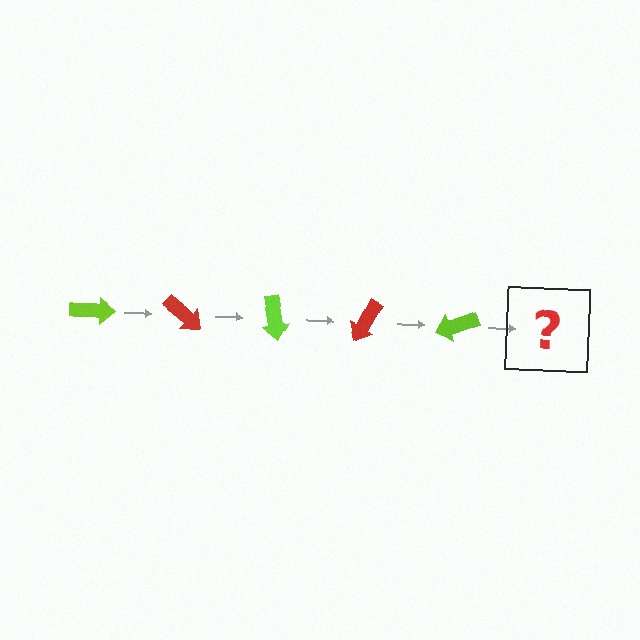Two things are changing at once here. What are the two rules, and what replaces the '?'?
The two rules are that it rotates 40 degrees each step and the color cycles through lime and red. The '?' should be a red arrow, rotated 200 degrees from the start.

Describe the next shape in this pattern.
It should be a red arrow, rotated 200 degrees from the start.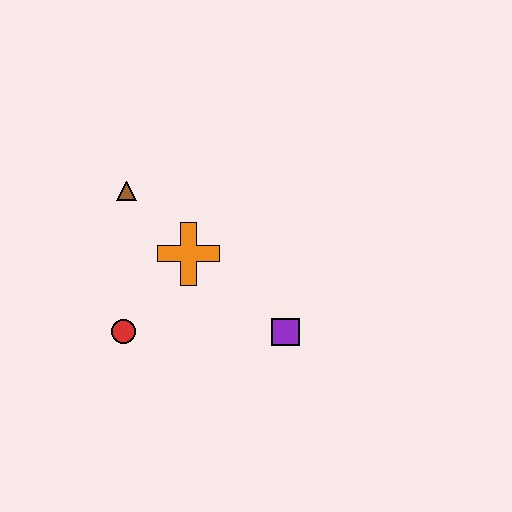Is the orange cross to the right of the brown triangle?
Yes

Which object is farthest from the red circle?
The purple square is farthest from the red circle.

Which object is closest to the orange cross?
The brown triangle is closest to the orange cross.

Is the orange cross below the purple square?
No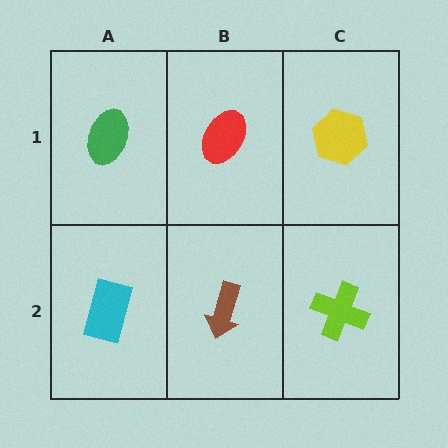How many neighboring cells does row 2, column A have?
2.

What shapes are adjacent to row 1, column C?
A lime cross (row 2, column C), a red ellipse (row 1, column B).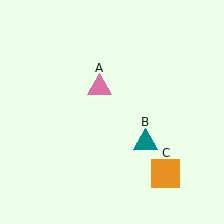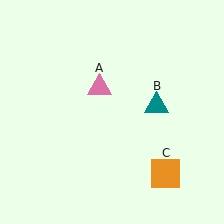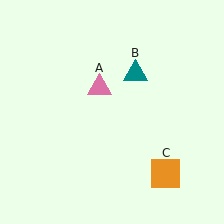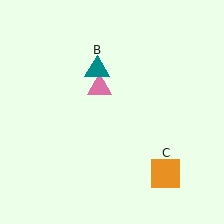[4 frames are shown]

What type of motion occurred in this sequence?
The teal triangle (object B) rotated counterclockwise around the center of the scene.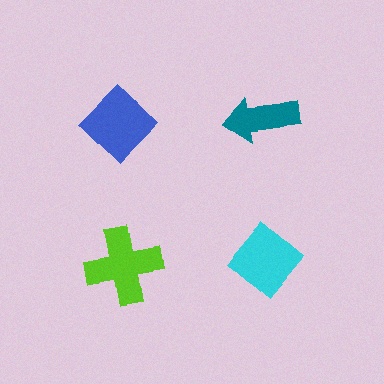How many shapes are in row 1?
2 shapes.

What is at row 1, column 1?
A blue diamond.